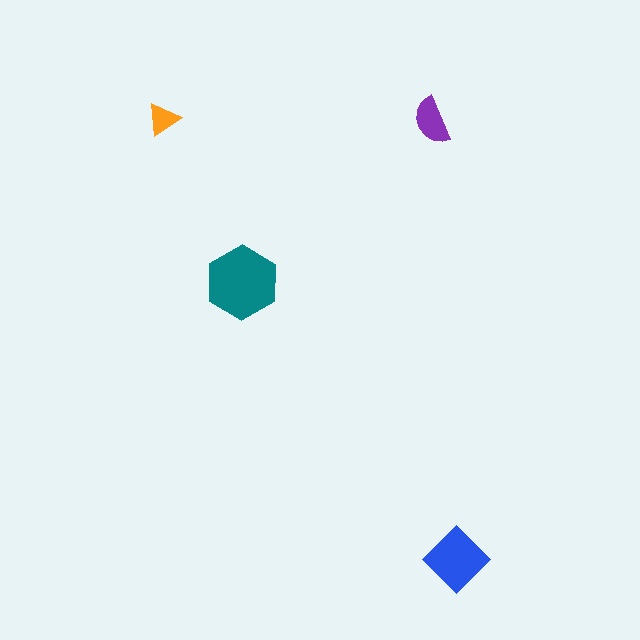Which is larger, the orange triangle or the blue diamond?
The blue diamond.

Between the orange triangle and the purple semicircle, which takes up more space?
The purple semicircle.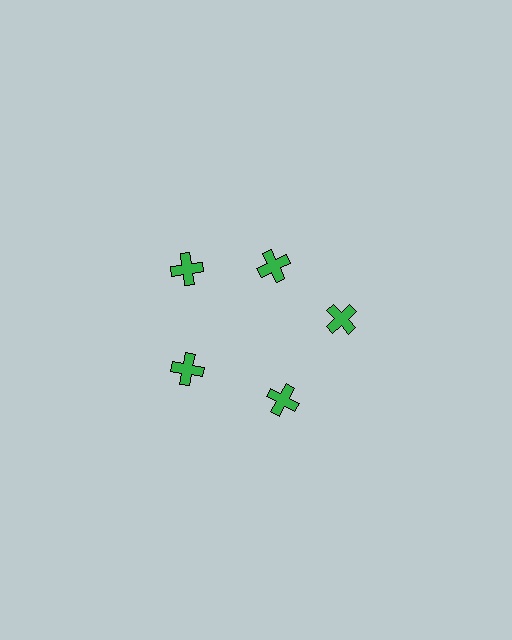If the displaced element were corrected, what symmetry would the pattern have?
It would have 5-fold rotational symmetry — the pattern would map onto itself every 72 degrees.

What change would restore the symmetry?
The symmetry would be restored by moving it outward, back onto the ring so that all 5 crosses sit at equal angles and equal distance from the center.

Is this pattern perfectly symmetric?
No. The 5 green crosses are arranged in a ring, but one element near the 1 o'clock position is pulled inward toward the center, breaking the 5-fold rotational symmetry.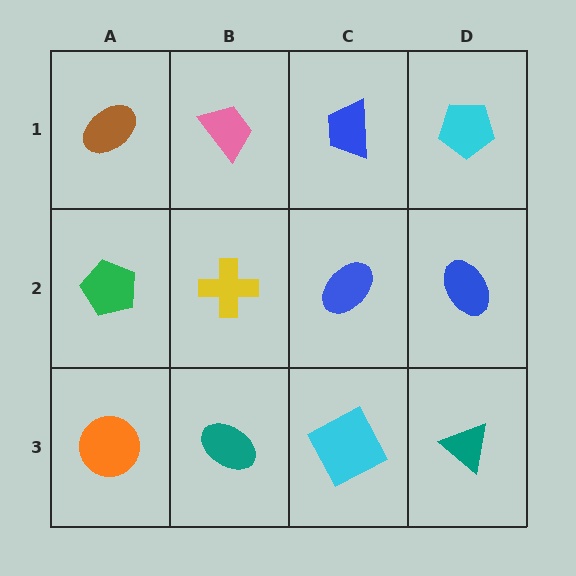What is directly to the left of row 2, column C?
A yellow cross.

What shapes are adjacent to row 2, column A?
A brown ellipse (row 1, column A), an orange circle (row 3, column A), a yellow cross (row 2, column B).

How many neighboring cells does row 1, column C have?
3.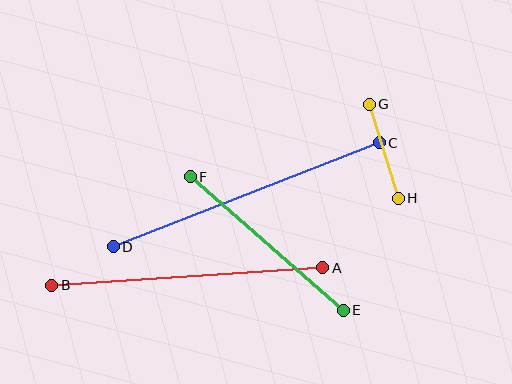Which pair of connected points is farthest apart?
Points C and D are farthest apart.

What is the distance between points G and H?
The distance is approximately 98 pixels.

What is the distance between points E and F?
The distance is approximately 203 pixels.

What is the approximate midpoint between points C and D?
The midpoint is at approximately (246, 195) pixels.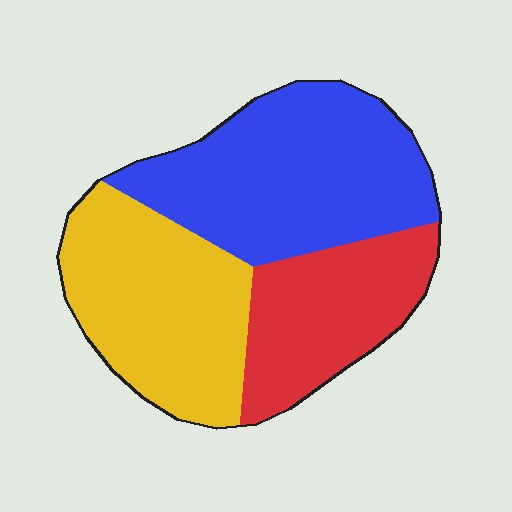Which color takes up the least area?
Red, at roughly 25%.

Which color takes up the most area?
Blue, at roughly 40%.